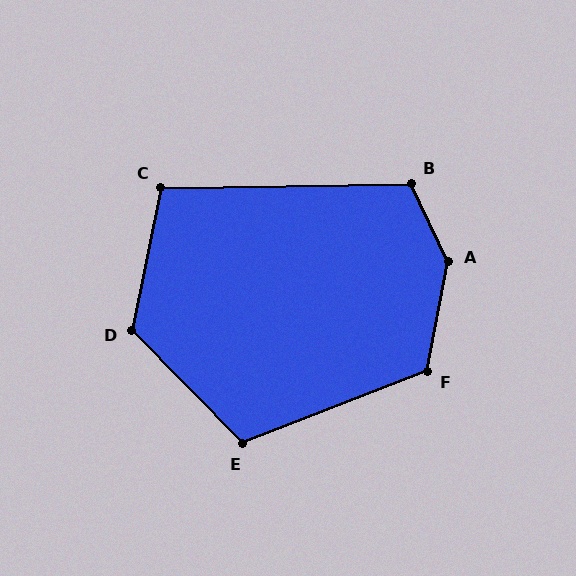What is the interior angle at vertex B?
Approximately 114 degrees (obtuse).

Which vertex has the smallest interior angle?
C, at approximately 103 degrees.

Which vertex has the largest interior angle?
A, at approximately 144 degrees.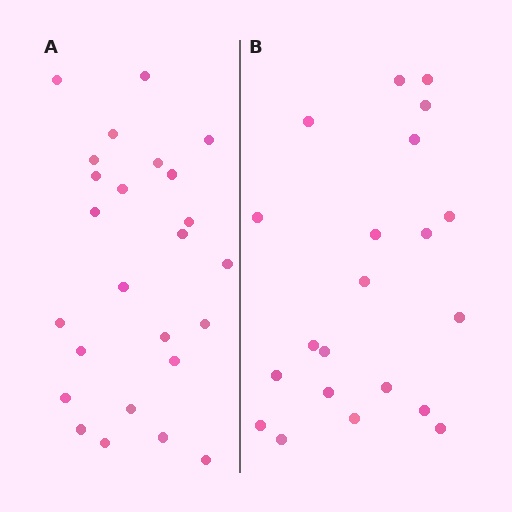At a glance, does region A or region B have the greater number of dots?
Region A (the left region) has more dots.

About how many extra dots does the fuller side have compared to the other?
Region A has about 4 more dots than region B.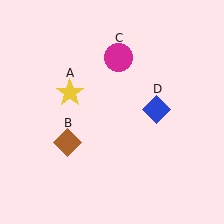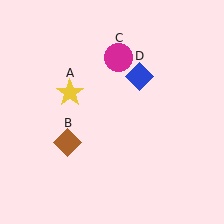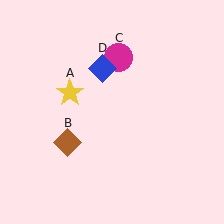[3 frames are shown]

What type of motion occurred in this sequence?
The blue diamond (object D) rotated counterclockwise around the center of the scene.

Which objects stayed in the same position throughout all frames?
Yellow star (object A) and brown diamond (object B) and magenta circle (object C) remained stationary.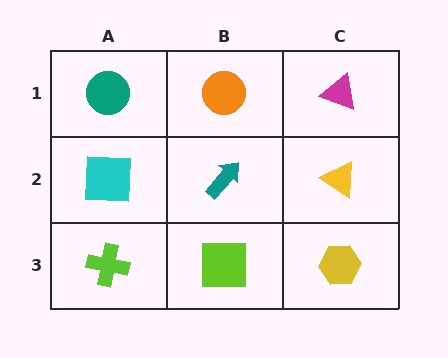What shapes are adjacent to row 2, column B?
An orange circle (row 1, column B), a lime square (row 3, column B), a cyan square (row 2, column A), a yellow triangle (row 2, column C).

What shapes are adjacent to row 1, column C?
A yellow triangle (row 2, column C), an orange circle (row 1, column B).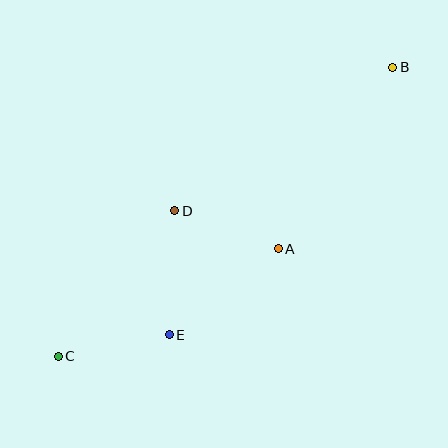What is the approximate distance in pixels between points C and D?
The distance between C and D is approximately 186 pixels.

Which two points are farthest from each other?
Points B and C are farthest from each other.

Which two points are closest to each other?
Points A and D are closest to each other.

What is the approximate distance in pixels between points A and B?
The distance between A and B is approximately 215 pixels.